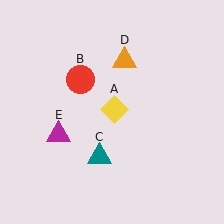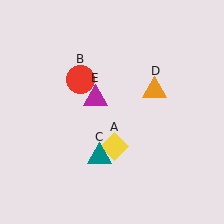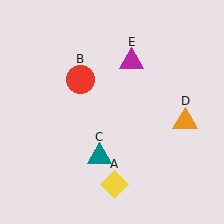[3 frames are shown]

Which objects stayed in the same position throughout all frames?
Red circle (object B) and teal triangle (object C) remained stationary.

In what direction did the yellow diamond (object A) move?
The yellow diamond (object A) moved down.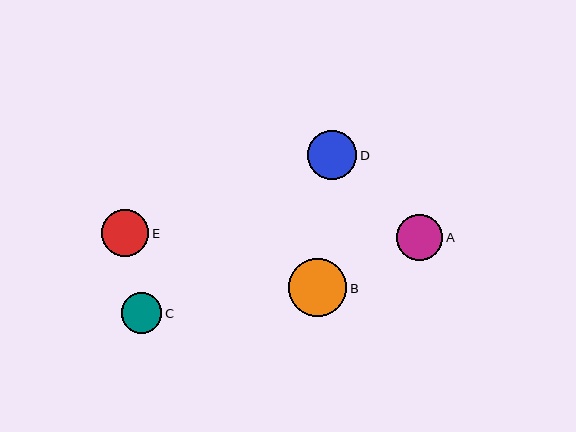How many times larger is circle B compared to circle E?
Circle B is approximately 1.2 times the size of circle E.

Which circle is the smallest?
Circle C is the smallest with a size of approximately 41 pixels.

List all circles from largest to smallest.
From largest to smallest: B, D, E, A, C.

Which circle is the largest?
Circle B is the largest with a size of approximately 58 pixels.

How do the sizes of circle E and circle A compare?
Circle E and circle A are approximately the same size.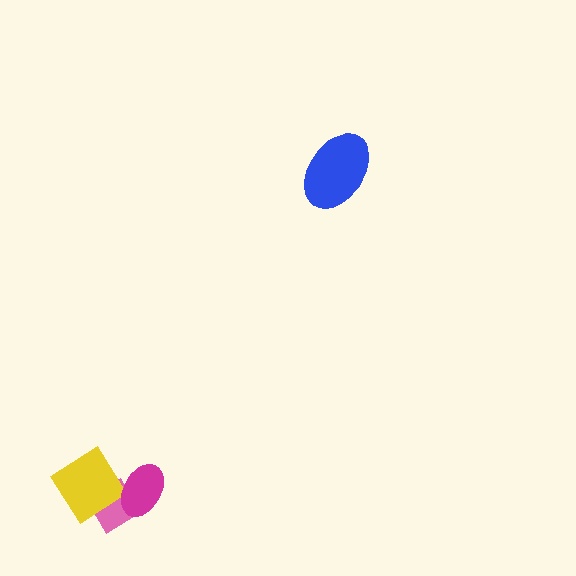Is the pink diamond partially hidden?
Yes, it is partially covered by another shape.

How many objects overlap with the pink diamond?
2 objects overlap with the pink diamond.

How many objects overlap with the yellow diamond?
2 objects overlap with the yellow diamond.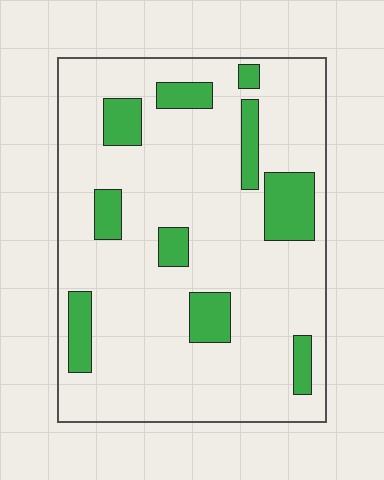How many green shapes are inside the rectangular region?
10.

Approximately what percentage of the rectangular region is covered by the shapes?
Approximately 15%.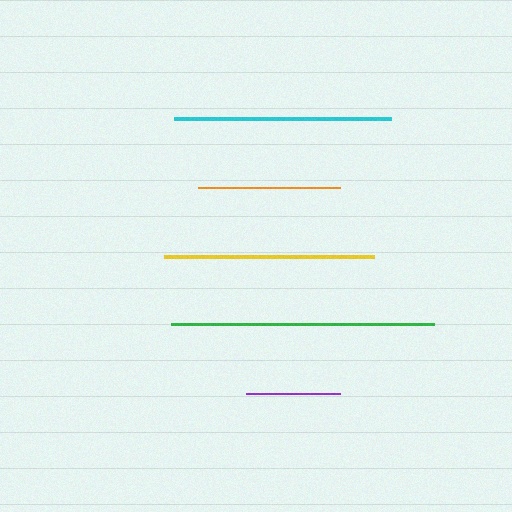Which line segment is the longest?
The green line is the longest at approximately 263 pixels.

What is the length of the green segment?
The green segment is approximately 263 pixels long.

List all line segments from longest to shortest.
From longest to shortest: green, cyan, yellow, orange, purple.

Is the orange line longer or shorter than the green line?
The green line is longer than the orange line.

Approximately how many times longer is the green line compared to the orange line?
The green line is approximately 1.9 times the length of the orange line.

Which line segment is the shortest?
The purple line is the shortest at approximately 93 pixels.